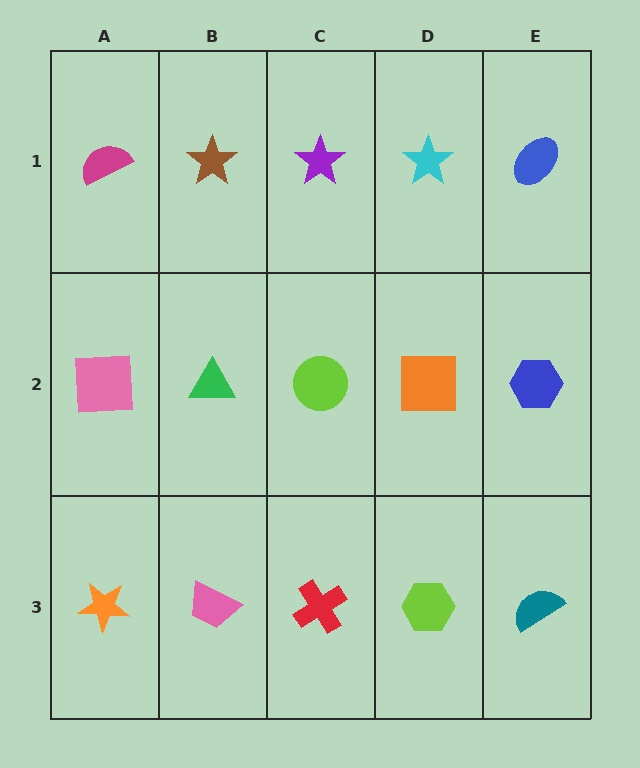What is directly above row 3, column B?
A green triangle.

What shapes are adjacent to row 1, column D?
An orange square (row 2, column D), a purple star (row 1, column C), a blue ellipse (row 1, column E).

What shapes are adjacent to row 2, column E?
A blue ellipse (row 1, column E), a teal semicircle (row 3, column E), an orange square (row 2, column D).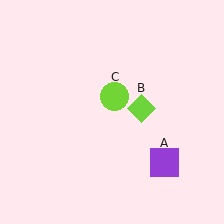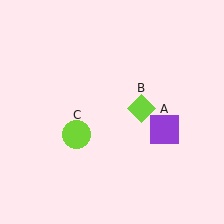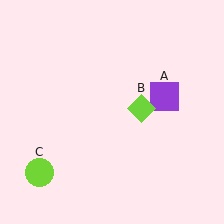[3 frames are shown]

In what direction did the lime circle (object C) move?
The lime circle (object C) moved down and to the left.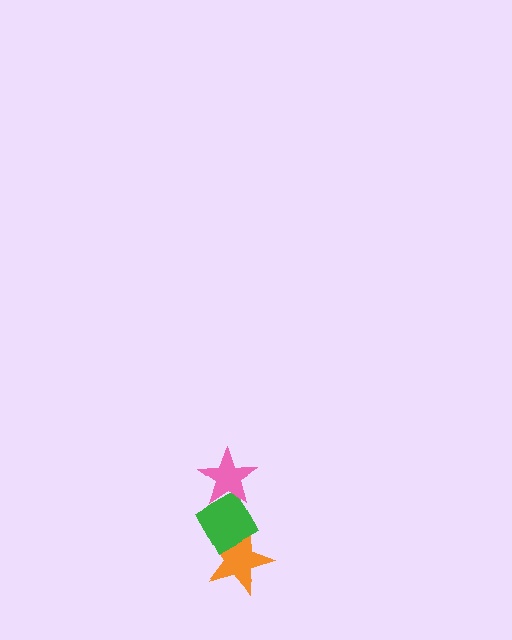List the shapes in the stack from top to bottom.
From top to bottom: the pink star, the green diamond, the orange star.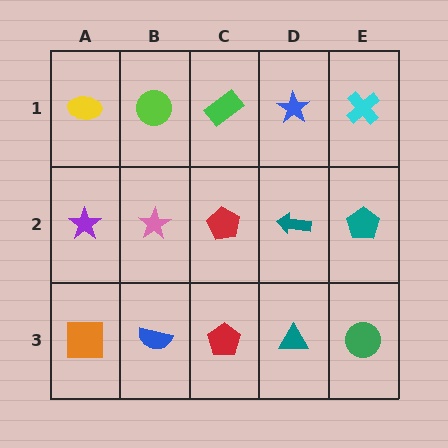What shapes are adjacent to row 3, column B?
A pink star (row 2, column B), an orange square (row 3, column A), a red pentagon (row 3, column C).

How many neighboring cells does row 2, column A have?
3.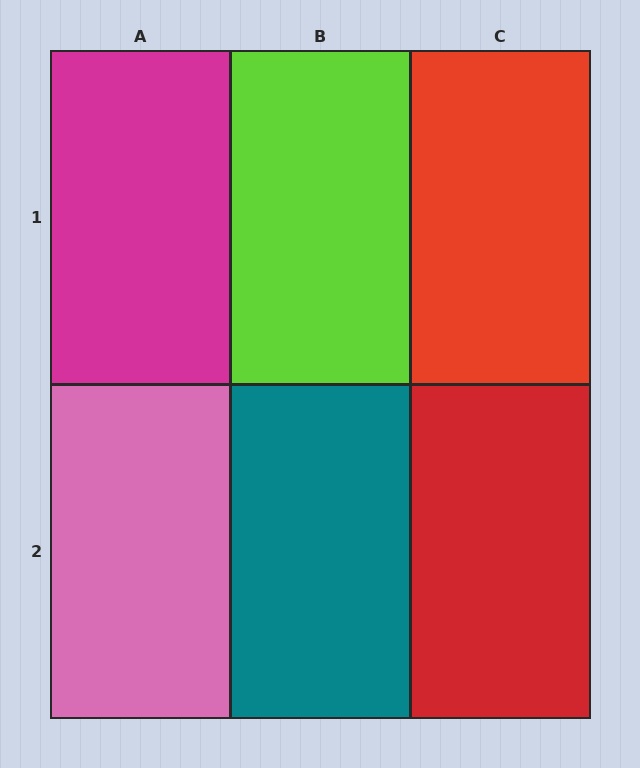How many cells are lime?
1 cell is lime.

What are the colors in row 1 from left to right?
Magenta, lime, red.